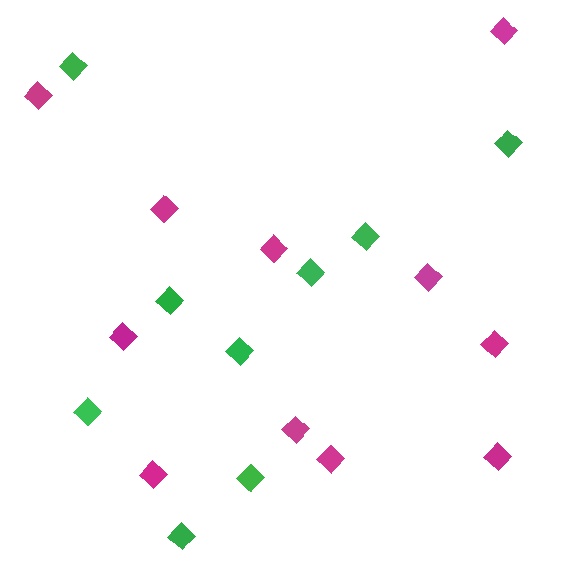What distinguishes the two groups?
There are 2 groups: one group of green diamonds (9) and one group of magenta diamonds (11).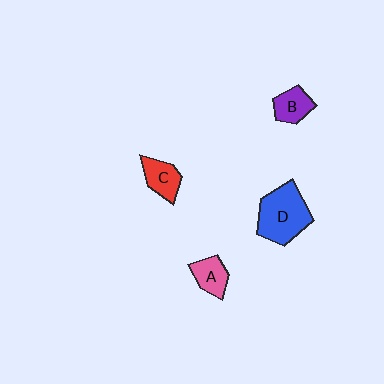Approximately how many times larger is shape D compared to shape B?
Approximately 2.1 times.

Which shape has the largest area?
Shape D (blue).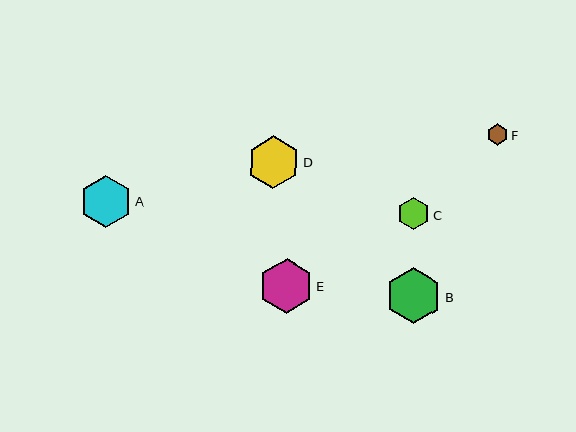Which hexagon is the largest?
Hexagon B is the largest with a size of approximately 56 pixels.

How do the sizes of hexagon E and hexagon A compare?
Hexagon E and hexagon A are approximately the same size.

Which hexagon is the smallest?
Hexagon F is the smallest with a size of approximately 21 pixels.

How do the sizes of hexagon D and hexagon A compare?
Hexagon D and hexagon A are approximately the same size.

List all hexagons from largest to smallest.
From largest to smallest: B, E, D, A, C, F.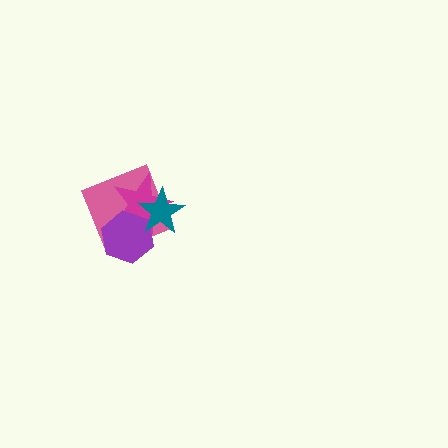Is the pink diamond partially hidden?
Yes, it is partially covered by another shape.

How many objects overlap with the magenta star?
3 objects overlap with the magenta star.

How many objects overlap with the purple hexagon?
3 objects overlap with the purple hexagon.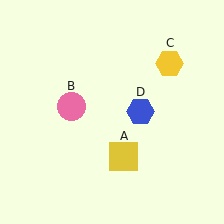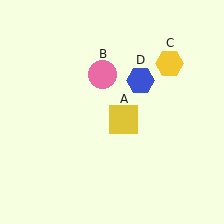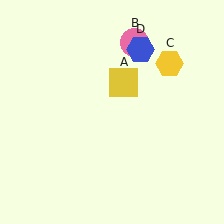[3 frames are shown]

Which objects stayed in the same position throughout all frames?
Yellow hexagon (object C) remained stationary.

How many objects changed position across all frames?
3 objects changed position: yellow square (object A), pink circle (object B), blue hexagon (object D).